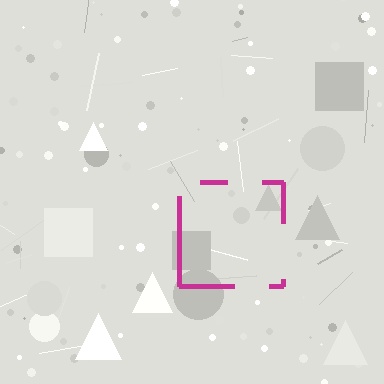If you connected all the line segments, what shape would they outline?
They would outline a square.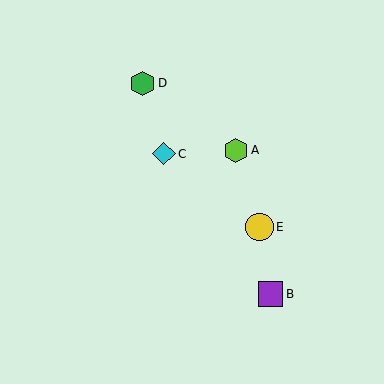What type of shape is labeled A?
Shape A is a lime hexagon.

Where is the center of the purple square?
The center of the purple square is at (271, 294).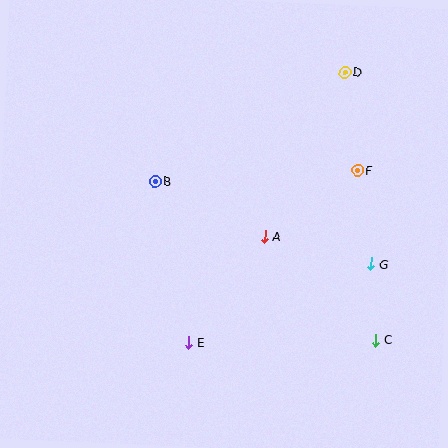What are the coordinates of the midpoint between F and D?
The midpoint between F and D is at (351, 121).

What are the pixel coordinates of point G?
Point G is at (371, 264).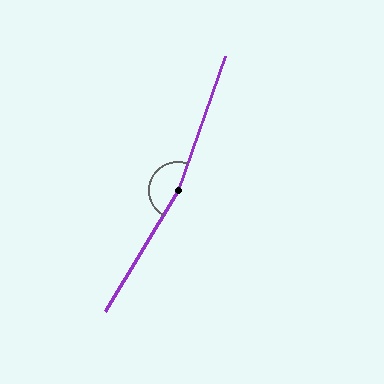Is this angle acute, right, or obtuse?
It is obtuse.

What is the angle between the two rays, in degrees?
Approximately 169 degrees.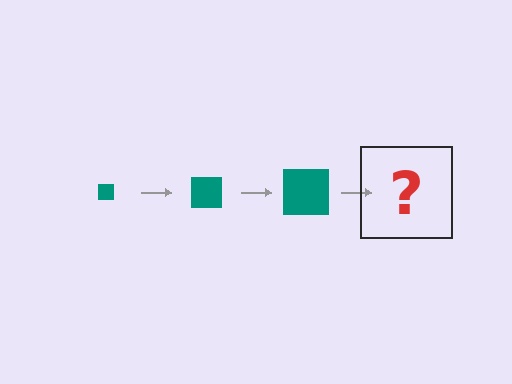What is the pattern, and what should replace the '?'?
The pattern is that the square gets progressively larger each step. The '?' should be a teal square, larger than the previous one.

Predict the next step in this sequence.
The next step is a teal square, larger than the previous one.